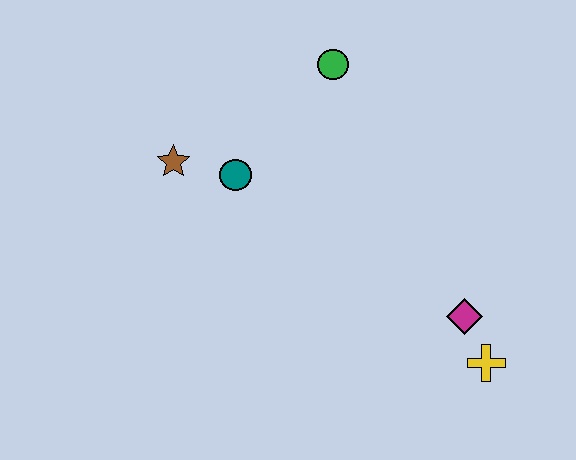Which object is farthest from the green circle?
The yellow cross is farthest from the green circle.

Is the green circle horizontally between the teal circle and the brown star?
No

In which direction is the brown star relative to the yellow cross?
The brown star is to the left of the yellow cross.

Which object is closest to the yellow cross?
The magenta diamond is closest to the yellow cross.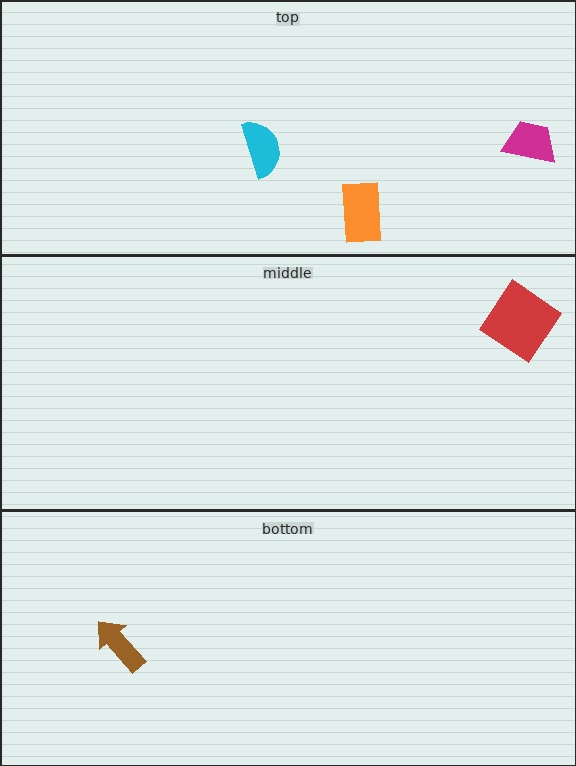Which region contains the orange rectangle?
The top region.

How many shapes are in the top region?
3.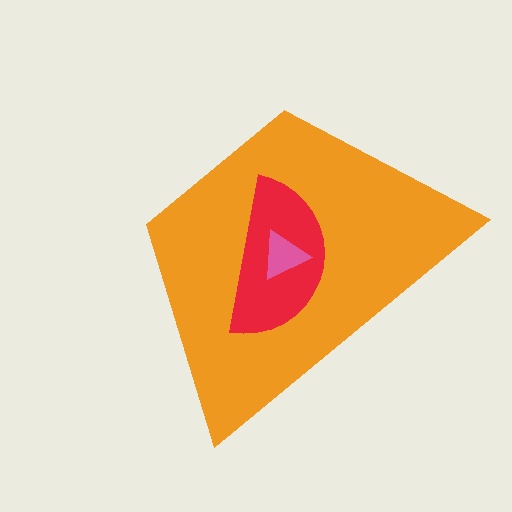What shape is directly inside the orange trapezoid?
The red semicircle.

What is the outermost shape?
The orange trapezoid.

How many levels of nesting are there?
3.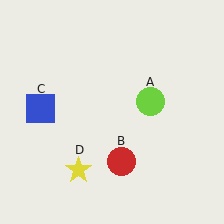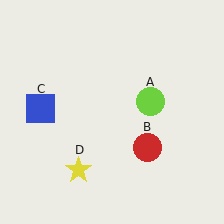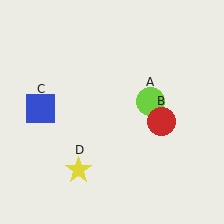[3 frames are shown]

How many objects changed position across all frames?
1 object changed position: red circle (object B).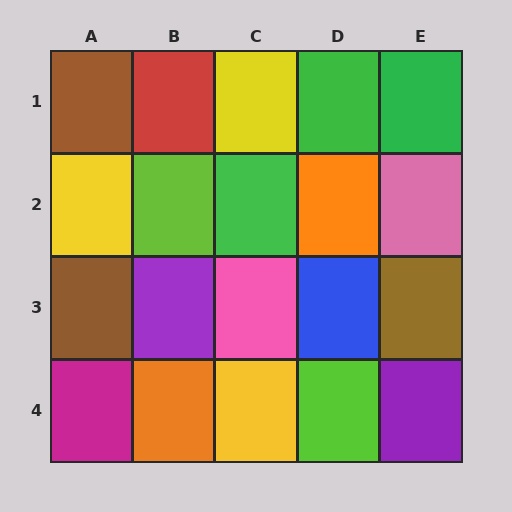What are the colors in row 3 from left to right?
Brown, purple, pink, blue, brown.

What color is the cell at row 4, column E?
Purple.